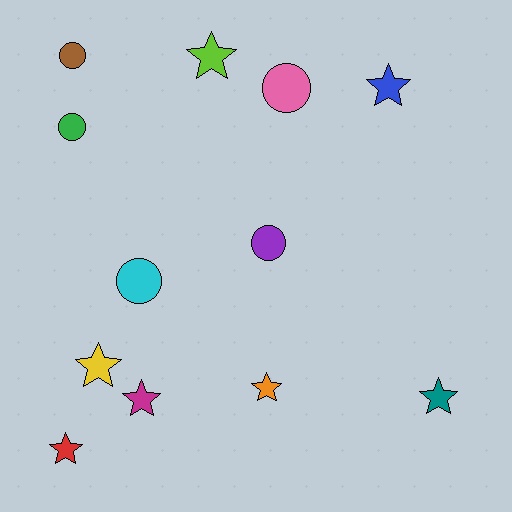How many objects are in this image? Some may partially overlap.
There are 12 objects.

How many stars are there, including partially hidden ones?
There are 7 stars.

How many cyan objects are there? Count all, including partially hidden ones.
There is 1 cyan object.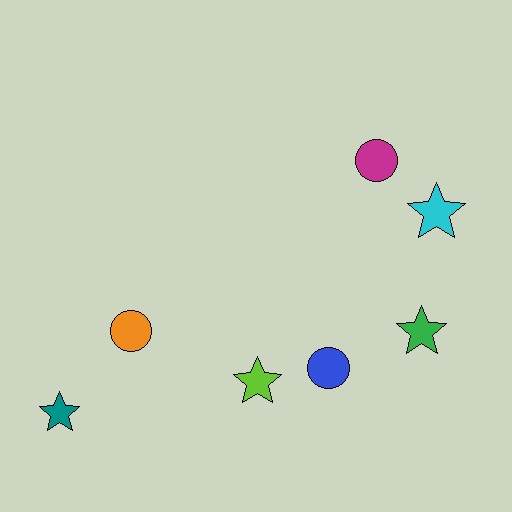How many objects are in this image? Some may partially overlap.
There are 7 objects.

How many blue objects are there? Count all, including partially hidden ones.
There is 1 blue object.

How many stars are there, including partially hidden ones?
There are 4 stars.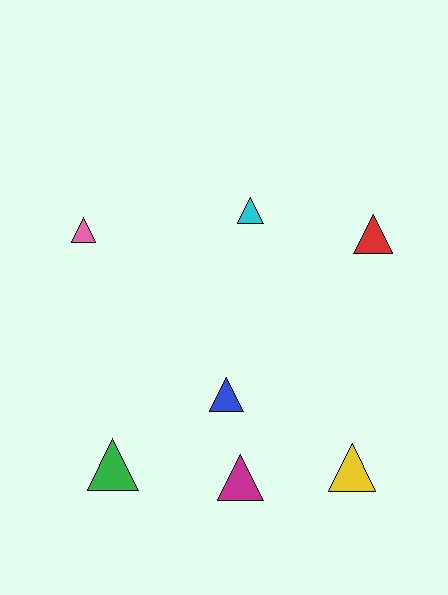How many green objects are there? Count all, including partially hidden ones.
There is 1 green object.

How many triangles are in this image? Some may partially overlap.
There are 7 triangles.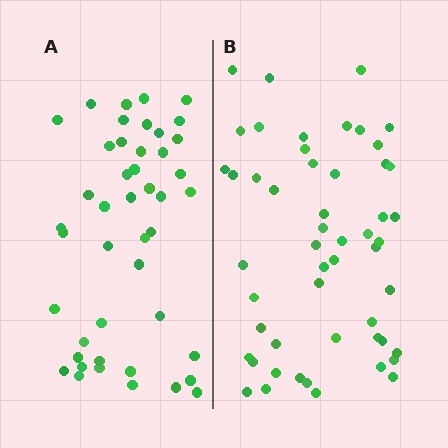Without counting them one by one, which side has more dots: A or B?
Region B (the right region) has more dots.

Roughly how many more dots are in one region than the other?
Region B has roughly 8 or so more dots than region A.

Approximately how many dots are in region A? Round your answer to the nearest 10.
About 40 dots. (The exact count is 45, which rounds to 40.)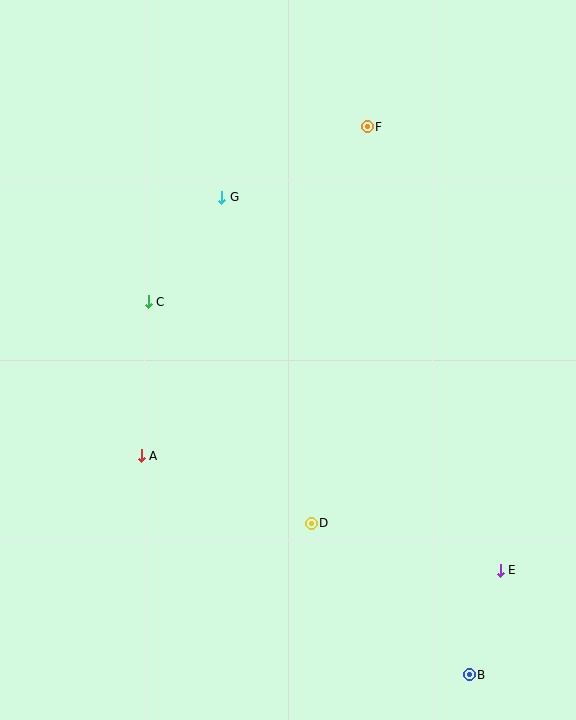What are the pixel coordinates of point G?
Point G is at (222, 197).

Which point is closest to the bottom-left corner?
Point A is closest to the bottom-left corner.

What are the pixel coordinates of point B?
Point B is at (469, 675).